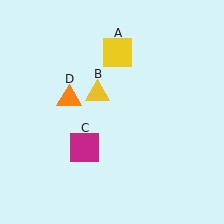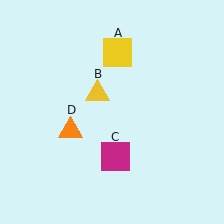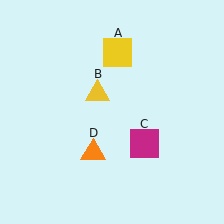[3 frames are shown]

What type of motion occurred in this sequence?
The magenta square (object C), orange triangle (object D) rotated counterclockwise around the center of the scene.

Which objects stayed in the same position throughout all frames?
Yellow square (object A) and yellow triangle (object B) remained stationary.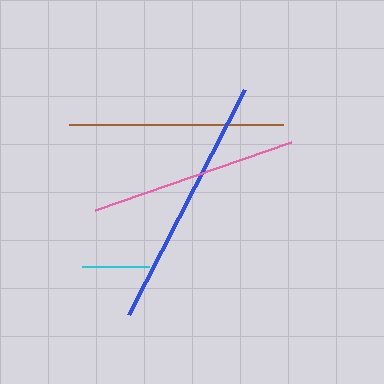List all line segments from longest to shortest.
From longest to shortest: blue, brown, pink, cyan.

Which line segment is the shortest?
The cyan line is the shortest at approximately 67 pixels.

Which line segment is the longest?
The blue line is the longest at approximately 253 pixels.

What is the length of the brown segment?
The brown segment is approximately 214 pixels long.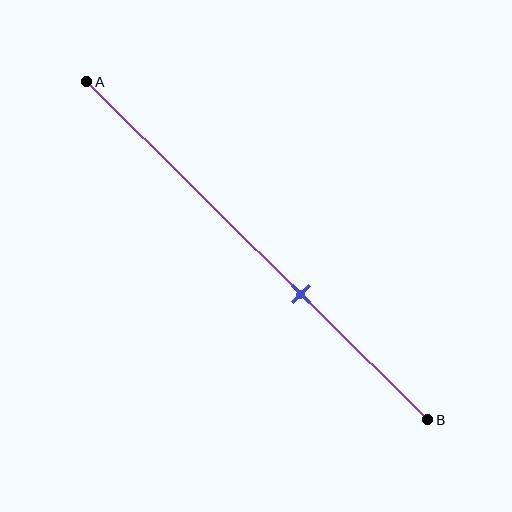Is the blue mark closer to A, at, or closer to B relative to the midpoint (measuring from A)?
The blue mark is closer to point B than the midpoint of segment AB.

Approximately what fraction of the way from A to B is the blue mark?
The blue mark is approximately 65% of the way from A to B.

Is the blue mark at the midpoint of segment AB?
No, the mark is at about 65% from A, not at the 50% midpoint.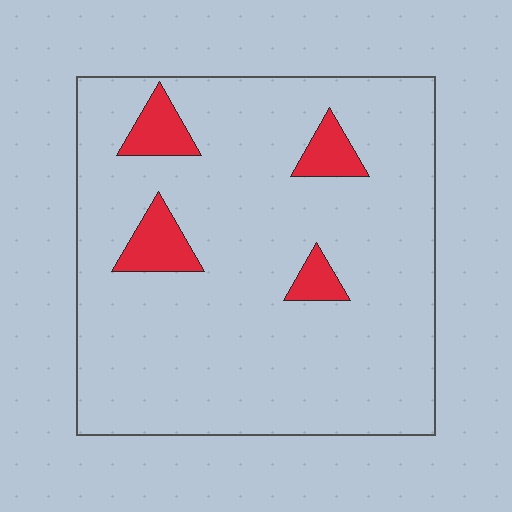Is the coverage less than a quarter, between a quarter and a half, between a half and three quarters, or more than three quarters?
Less than a quarter.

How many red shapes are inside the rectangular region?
4.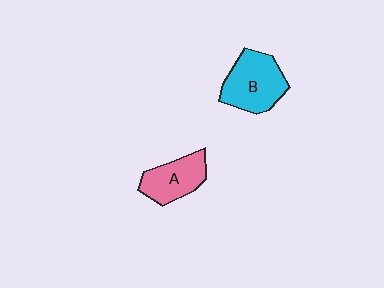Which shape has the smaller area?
Shape A (pink).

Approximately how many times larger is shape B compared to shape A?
Approximately 1.3 times.